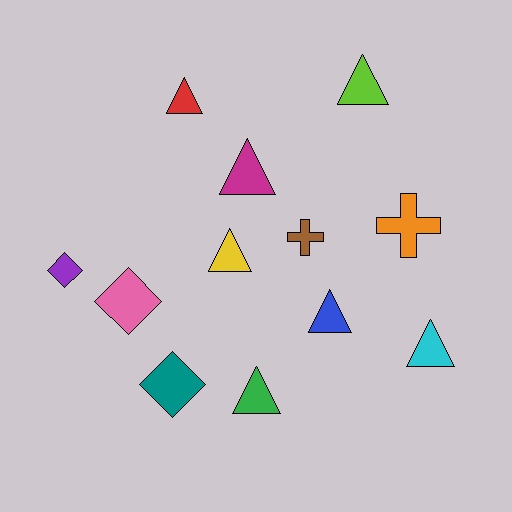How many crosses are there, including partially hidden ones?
There are 2 crosses.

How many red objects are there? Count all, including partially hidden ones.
There is 1 red object.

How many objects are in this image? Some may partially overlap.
There are 12 objects.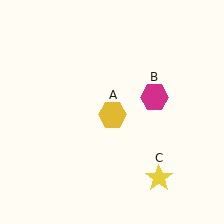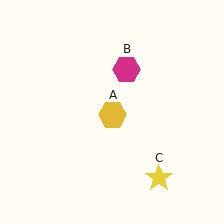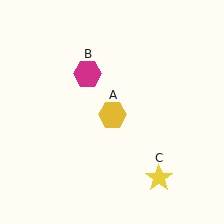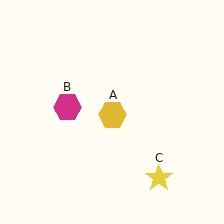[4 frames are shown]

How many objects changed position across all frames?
1 object changed position: magenta hexagon (object B).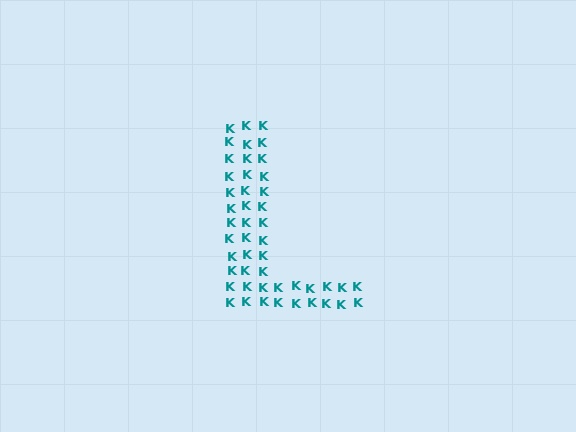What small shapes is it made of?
It is made of small letter K's.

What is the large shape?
The large shape is the letter L.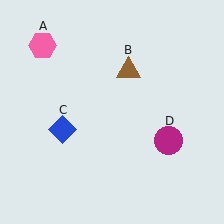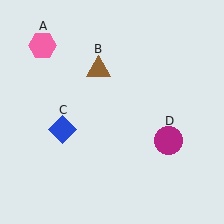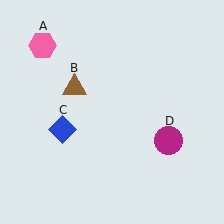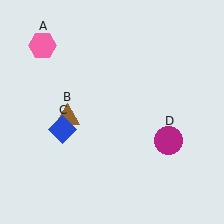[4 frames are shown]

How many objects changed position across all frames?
1 object changed position: brown triangle (object B).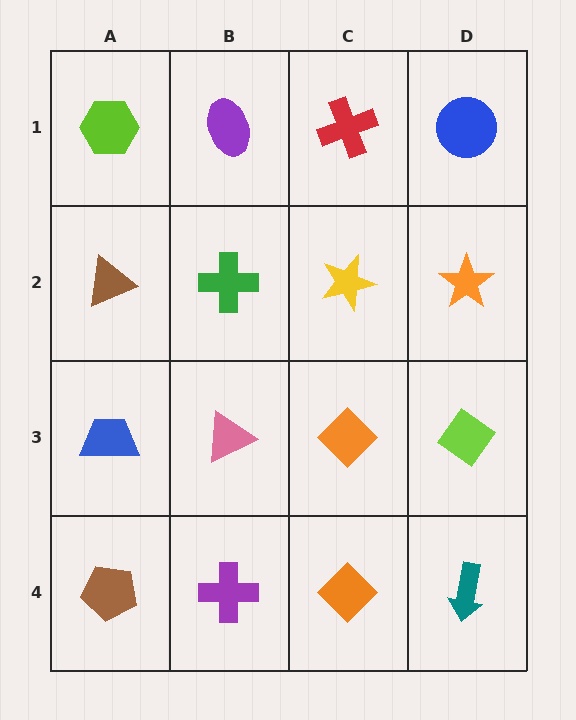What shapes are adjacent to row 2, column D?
A blue circle (row 1, column D), a lime diamond (row 3, column D), a yellow star (row 2, column C).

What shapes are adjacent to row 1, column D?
An orange star (row 2, column D), a red cross (row 1, column C).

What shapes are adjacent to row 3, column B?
A green cross (row 2, column B), a purple cross (row 4, column B), a blue trapezoid (row 3, column A), an orange diamond (row 3, column C).